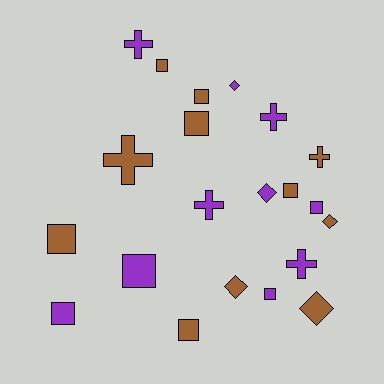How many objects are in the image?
There are 21 objects.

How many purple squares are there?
There are 4 purple squares.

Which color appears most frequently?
Brown, with 11 objects.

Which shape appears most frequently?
Square, with 10 objects.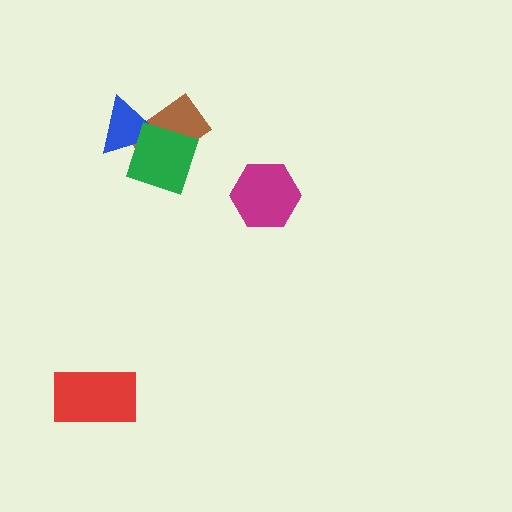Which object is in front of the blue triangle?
The green square is in front of the blue triangle.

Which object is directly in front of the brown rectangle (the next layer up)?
The blue triangle is directly in front of the brown rectangle.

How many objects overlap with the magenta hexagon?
0 objects overlap with the magenta hexagon.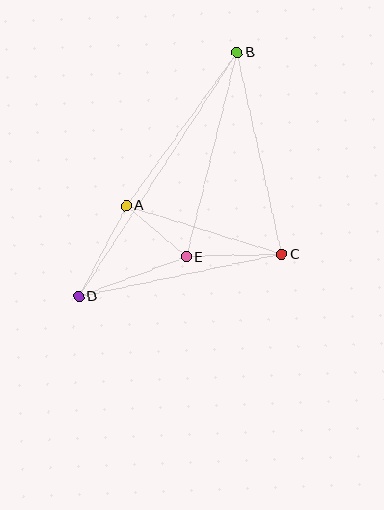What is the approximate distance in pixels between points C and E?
The distance between C and E is approximately 95 pixels.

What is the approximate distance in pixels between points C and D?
The distance between C and D is approximately 207 pixels.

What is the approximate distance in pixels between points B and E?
The distance between B and E is approximately 211 pixels.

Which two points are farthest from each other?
Points B and D are farthest from each other.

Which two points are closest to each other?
Points A and E are closest to each other.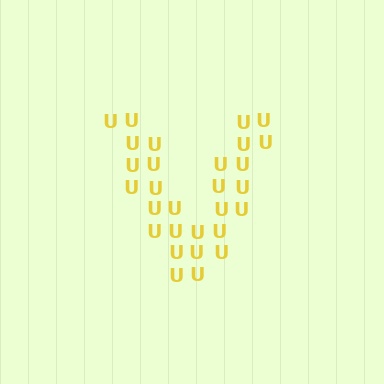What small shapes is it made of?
It is made of small letter U's.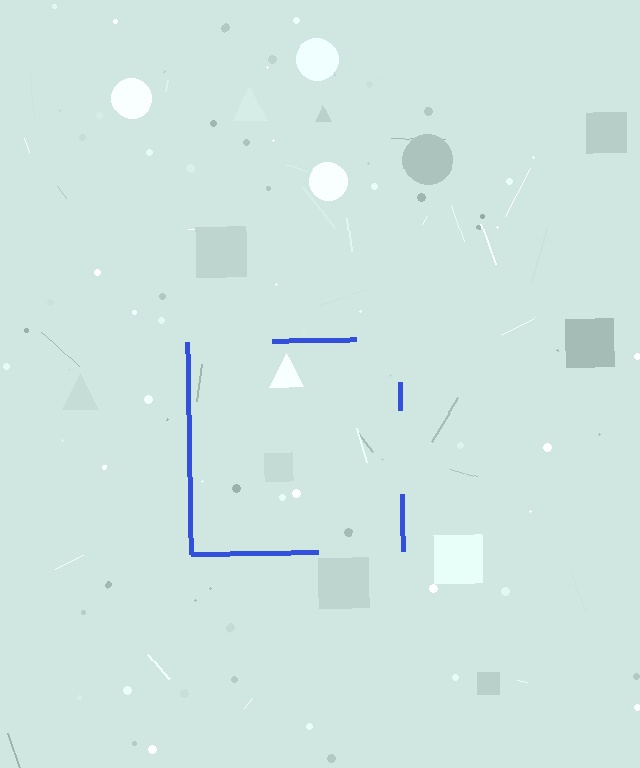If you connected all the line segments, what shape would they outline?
They would outline a square.